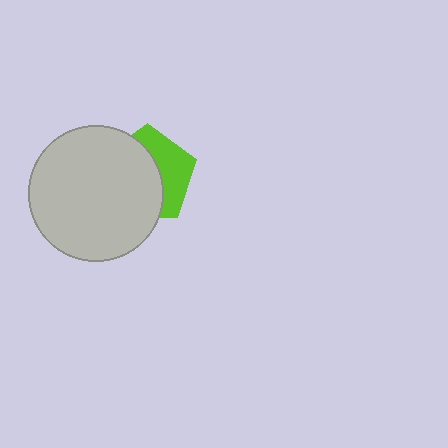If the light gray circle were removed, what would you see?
You would see the complete lime pentagon.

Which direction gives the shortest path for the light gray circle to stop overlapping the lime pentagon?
Moving left gives the shortest separation.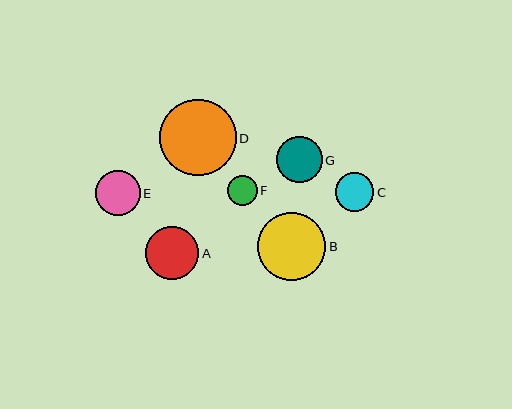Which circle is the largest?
Circle D is the largest with a size of approximately 77 pixels.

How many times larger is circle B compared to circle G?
Circle B is approximately 1.5 times the size of circle G.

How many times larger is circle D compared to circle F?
Circle D is approximately 2.5 times the size of circle F.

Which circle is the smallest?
Circle F is the smallest with a size of approximately 30 pixels.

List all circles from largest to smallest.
From largest to smallest: D, B, A, G, E, C, F.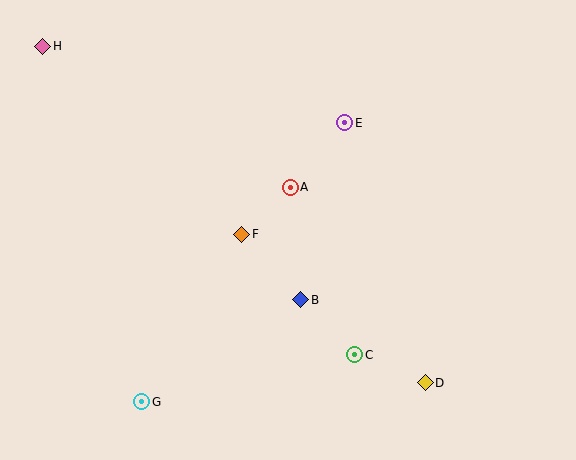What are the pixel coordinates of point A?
Point A is at (290, 187).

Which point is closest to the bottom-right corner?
Point D is closest to the bottom-right corner.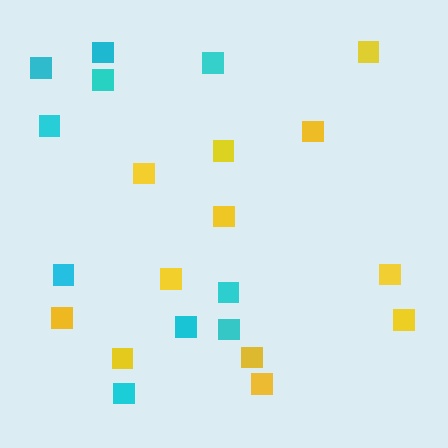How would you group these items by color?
There are 2 groups: one group of cyan squares (10) and one group of yellow squares (12).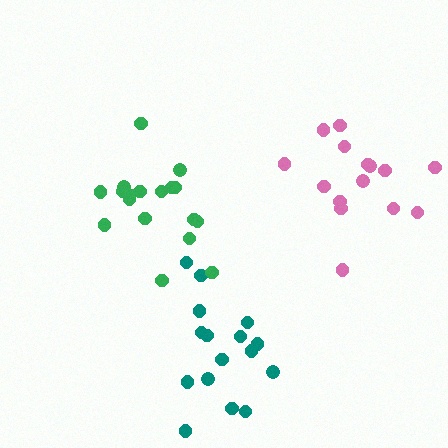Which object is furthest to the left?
The green cluster is leftmost.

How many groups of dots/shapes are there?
There are 3 groups.